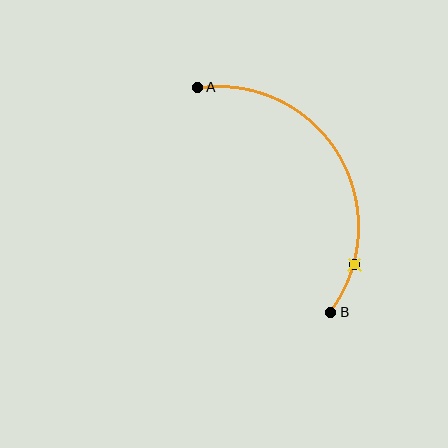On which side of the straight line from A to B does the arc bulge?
The arc bulges to the right of the straight line connecting A and B.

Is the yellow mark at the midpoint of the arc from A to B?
No. The yellow mark lies on the arc but is closer to endpoint B. The arc midpoint would be at the point on the curve equidistant along the arc from both A and B.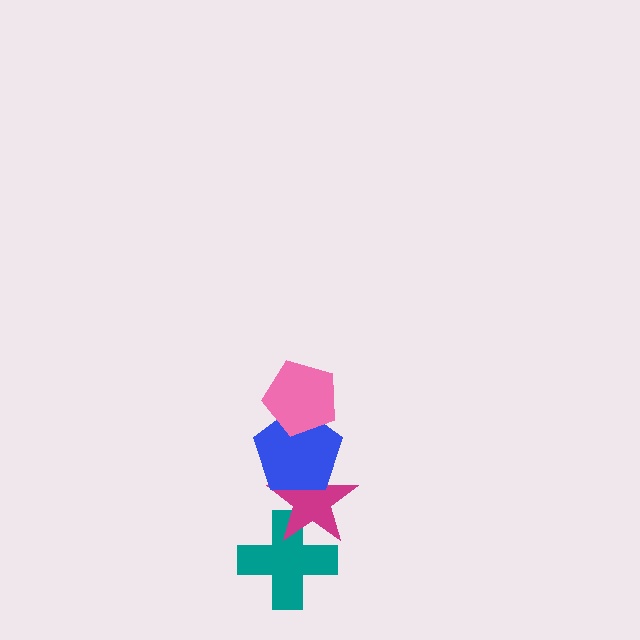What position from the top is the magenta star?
The magenta star is 3rd from the top.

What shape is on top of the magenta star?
The blue pentagon is on top of the magenta star.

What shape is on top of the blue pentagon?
The pink pentagon is on top of the blue pentagon.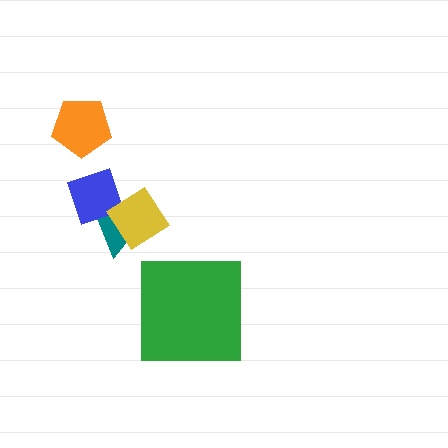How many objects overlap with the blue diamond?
2 objects overlap with the blue diamond.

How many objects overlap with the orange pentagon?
0 objects overlap with the orange pentagon.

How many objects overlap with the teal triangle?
2 objects overlap with the teal triangle.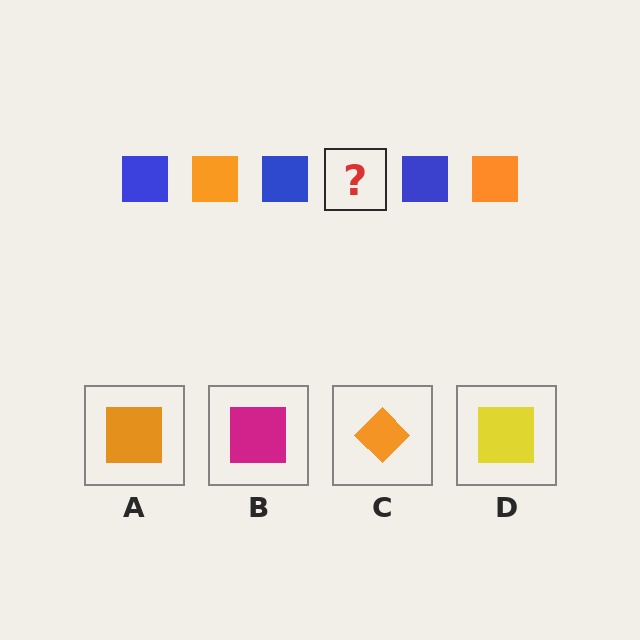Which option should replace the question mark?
Option A.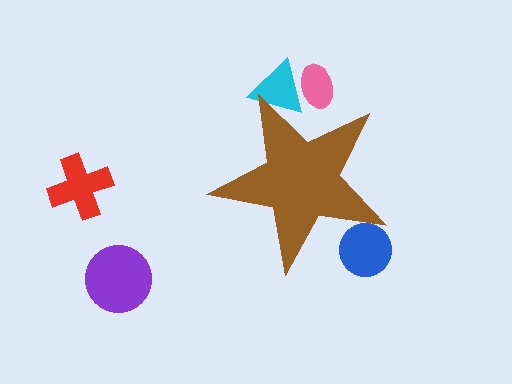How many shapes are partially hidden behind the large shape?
3 shapes are partially hidden.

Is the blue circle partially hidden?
Yes, the blue circle is partially hidden behind the brown star.